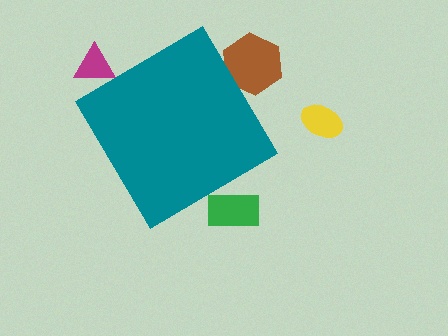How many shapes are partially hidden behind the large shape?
3 shapes are partially hidden.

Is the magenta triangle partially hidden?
Yes, the magenta triangle is partially hidden behind the teal diamond.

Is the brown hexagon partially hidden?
Yes, the brown hexagon is partially hidden behind the teal diamond.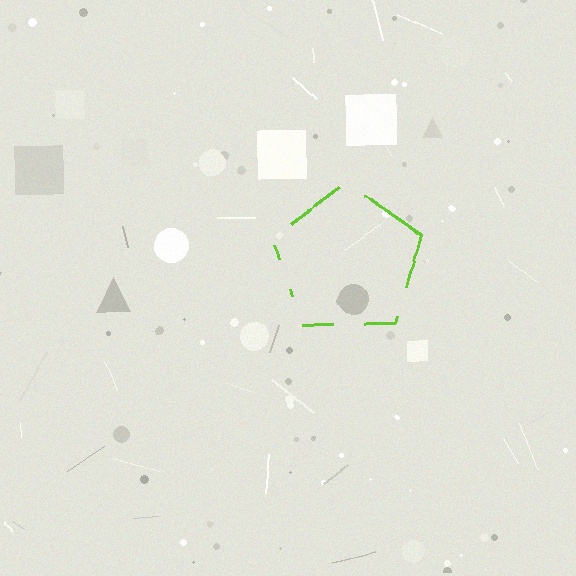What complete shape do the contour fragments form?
The contour fragments form a pentagon.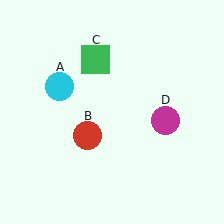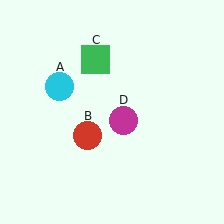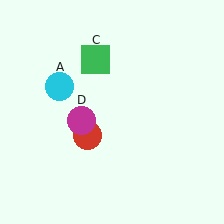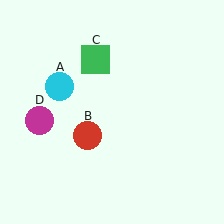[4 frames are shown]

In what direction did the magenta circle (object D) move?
The magenta circle (object D) moved left.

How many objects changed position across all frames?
1 object changed position: magenta circle (object D).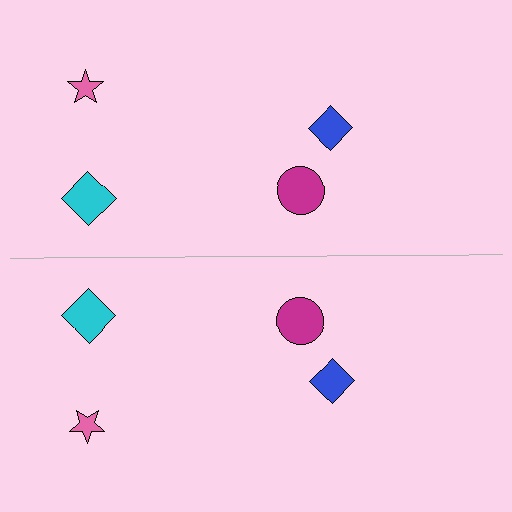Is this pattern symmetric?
Yes, this pattern has bilateral (reflection) symmetry.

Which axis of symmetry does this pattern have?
The pattern has a horizontal axis of symmetry running through the center of the image.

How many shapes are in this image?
There are 8 shapes in this image.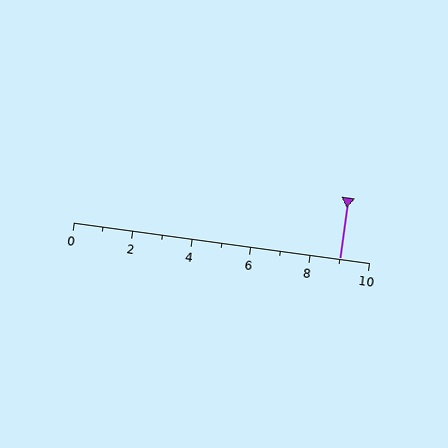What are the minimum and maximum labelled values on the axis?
The axis runs from 0 to 10.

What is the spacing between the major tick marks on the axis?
The major ticks are spaced 2 apart.